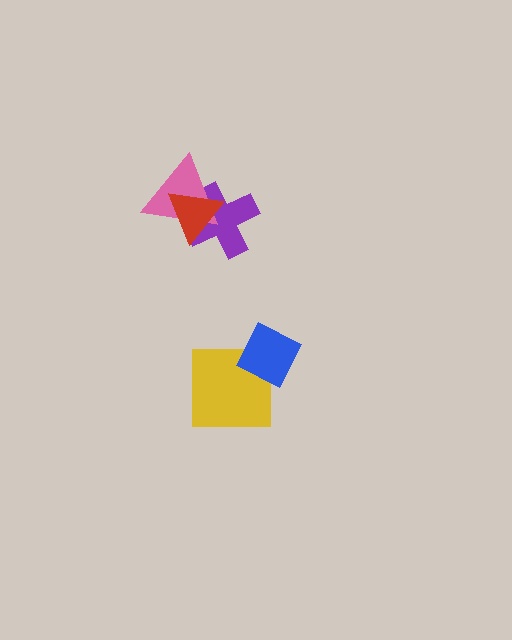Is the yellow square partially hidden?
Yes, it is partially covered by another shape.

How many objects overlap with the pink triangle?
2 objects overlap with the pink triangle.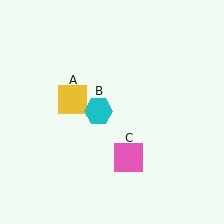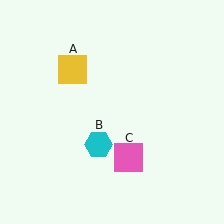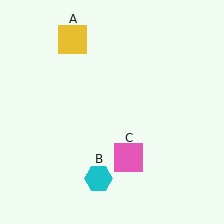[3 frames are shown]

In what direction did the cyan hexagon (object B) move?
The cyan hexagon (object B) moved down.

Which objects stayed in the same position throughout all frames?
Pink square (object C) remained stationary.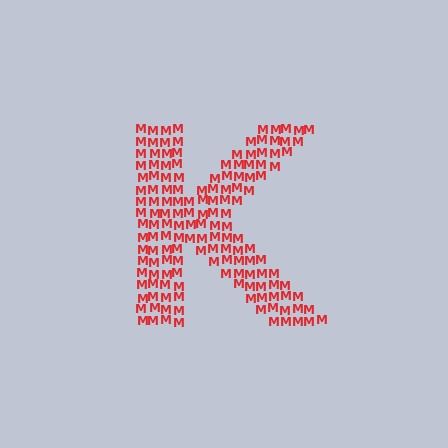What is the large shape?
The large shape is the letter K.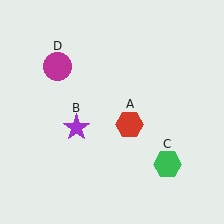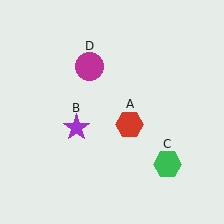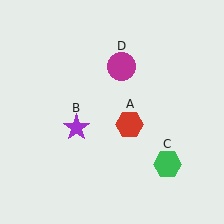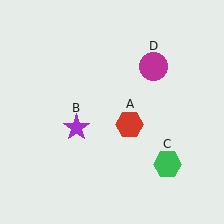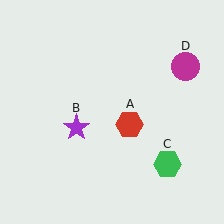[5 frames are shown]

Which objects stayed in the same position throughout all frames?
Red hexagon (object A) and purple star (object B) and green hexagon (object C) remained stationary.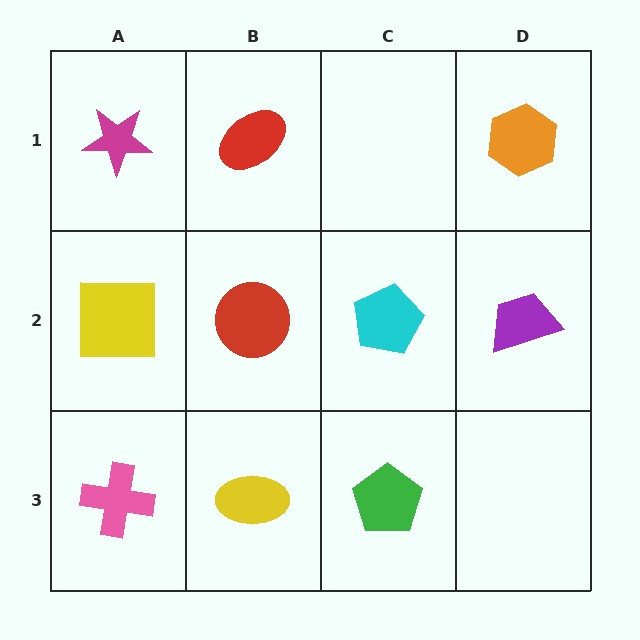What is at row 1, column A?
A magenta star.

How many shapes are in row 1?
3 shapes.